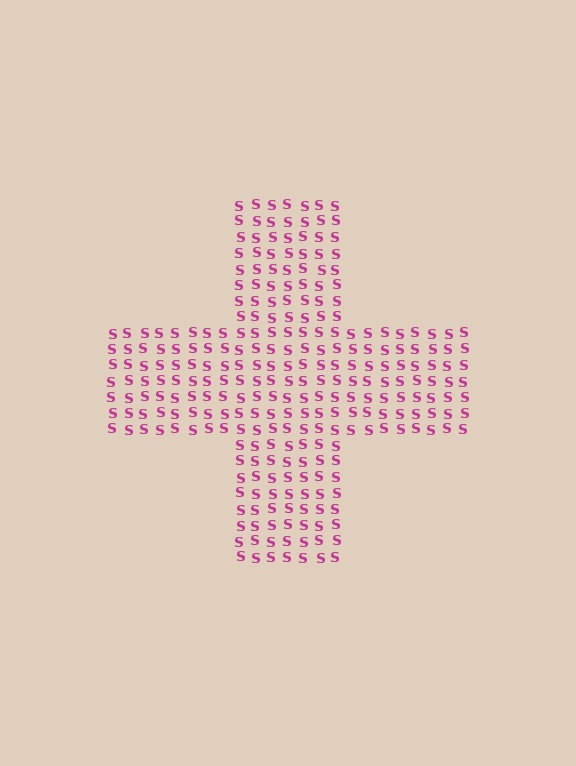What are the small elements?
The small elements are letter S's.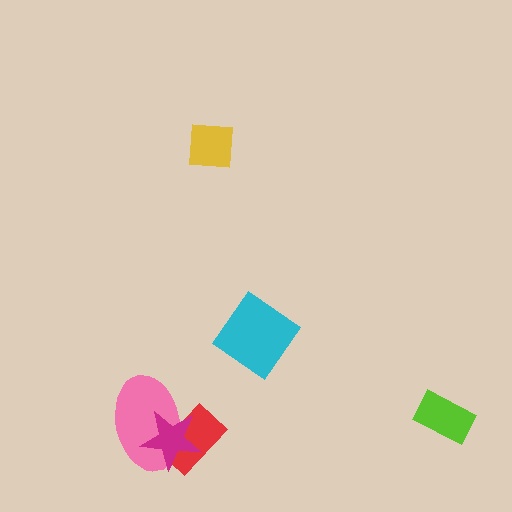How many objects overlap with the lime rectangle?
0 objects overlap with the lime rectangle.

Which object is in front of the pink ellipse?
The magenta star is in front of the pink ellipse.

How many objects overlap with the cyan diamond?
0 objects overlap with the cyan diamond.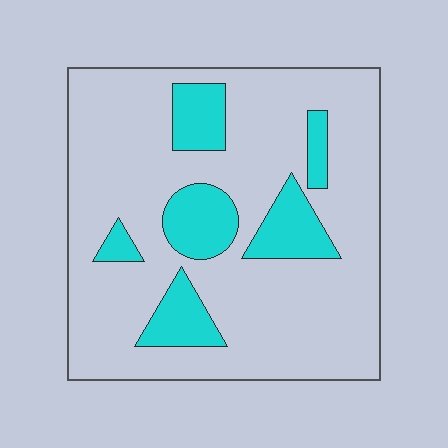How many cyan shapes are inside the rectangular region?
6.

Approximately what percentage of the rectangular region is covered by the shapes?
Approximately 20%.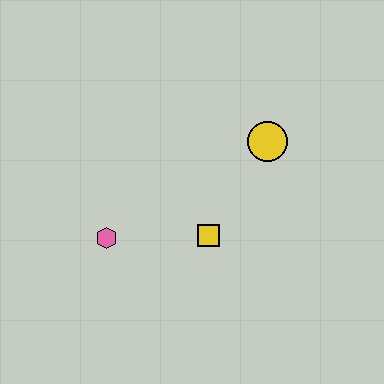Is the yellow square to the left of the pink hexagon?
No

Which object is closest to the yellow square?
The pink hexagon is closest to the yellow square.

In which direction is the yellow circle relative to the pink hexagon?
The yellow circle is to the right of the pink hexagon.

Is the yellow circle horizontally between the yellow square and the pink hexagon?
No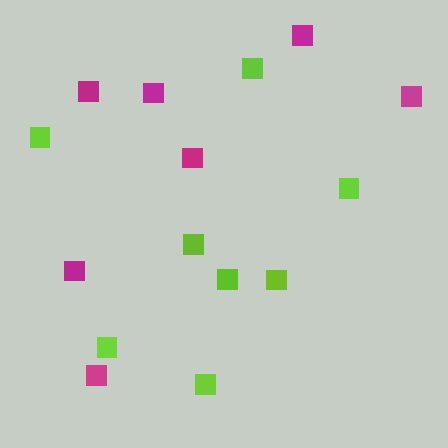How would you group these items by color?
There are 2 groups: one group of lime squares (8) and one group of magenta squares (7).